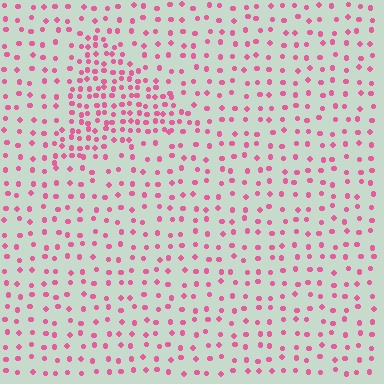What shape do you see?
I see a triangle.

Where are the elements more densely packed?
The elements are more densely packed inside the triangle boundary.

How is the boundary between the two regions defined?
The boundary is defined by a change in element density (approximately 2.2x ratio). All elements are the same color, size, and shape.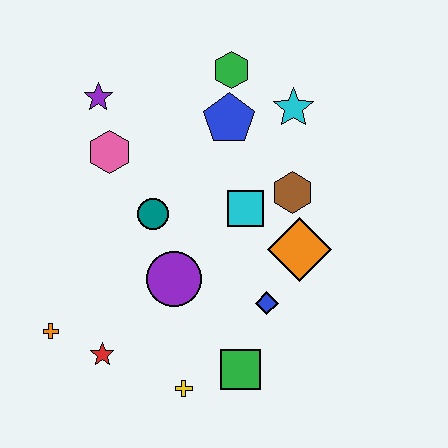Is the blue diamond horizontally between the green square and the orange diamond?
Yes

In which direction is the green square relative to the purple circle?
The green square is below the purple circle.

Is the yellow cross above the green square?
No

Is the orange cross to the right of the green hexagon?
No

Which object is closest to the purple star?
The pink hexagon is closest to the purple star.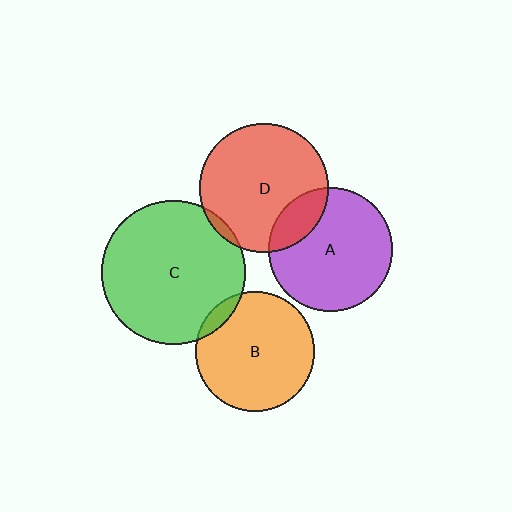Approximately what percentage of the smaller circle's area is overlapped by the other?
Approximately 5%.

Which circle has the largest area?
Circle C (green).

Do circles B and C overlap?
Yes.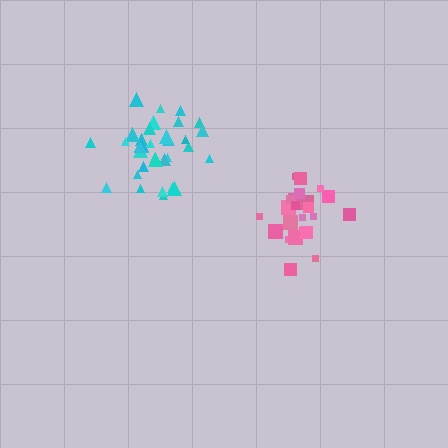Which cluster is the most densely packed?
Cyan.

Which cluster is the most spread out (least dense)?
Pink.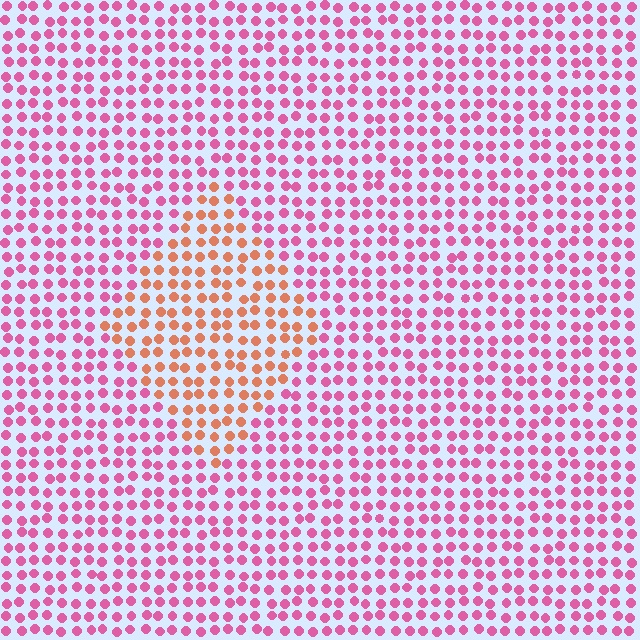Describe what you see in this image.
The image is filled with small pink elements in a uniform arrangement. A diamond-shaped region is visible where the elements are tinted to a slightly different hue, forming a subtle color boundary.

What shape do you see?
I see a diamond.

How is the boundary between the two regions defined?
The boundary is defined purely by a slight shift in hue (about 48 degrees). Spacing, size, and orientation are identical on both sides.